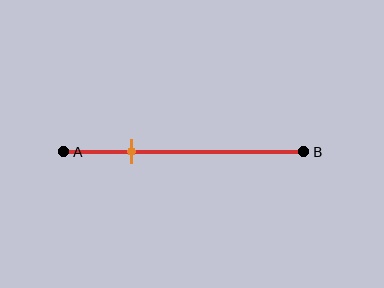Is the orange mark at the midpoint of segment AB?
No, the mark is at about 30% from A, not at the 50% midpoint.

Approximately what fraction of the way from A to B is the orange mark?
The orange mark is approximately 30% of the way from A to B.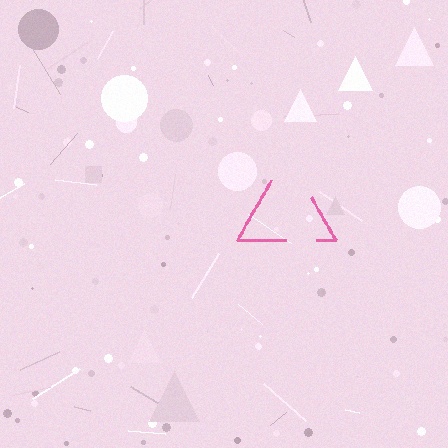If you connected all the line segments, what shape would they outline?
They would outline a triangle.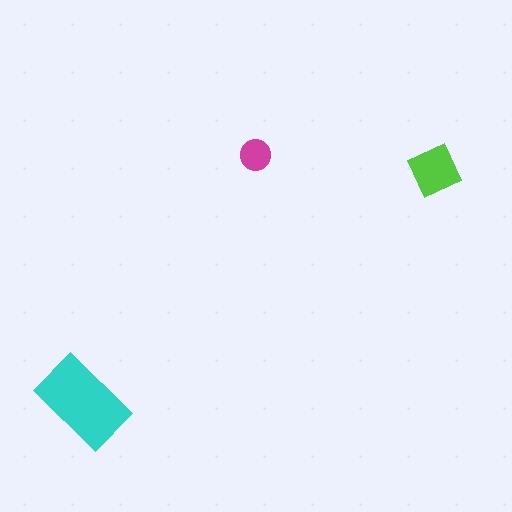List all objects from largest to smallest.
The cyan rectangle, the lime diamond, the magenta circle.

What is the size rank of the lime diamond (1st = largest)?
2nd.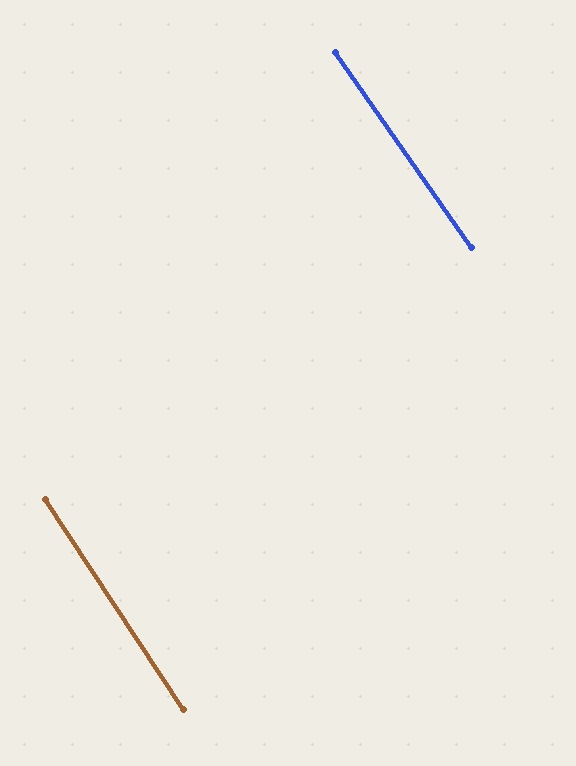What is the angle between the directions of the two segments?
Approximately 2 degrees.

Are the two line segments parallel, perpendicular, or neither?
Parallel — their directions differ by only 1.6°.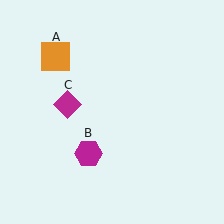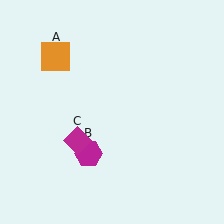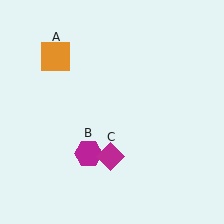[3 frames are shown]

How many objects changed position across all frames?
1 object changed position: magenta diamond (object C).